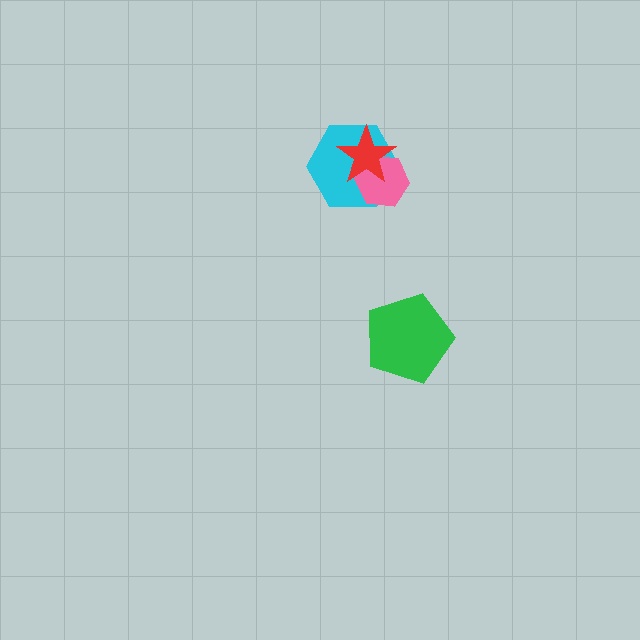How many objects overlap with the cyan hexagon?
2 objects overlap with the cyan hexagon.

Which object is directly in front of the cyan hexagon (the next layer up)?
The pink hexagon is directly in front of the cyan hexagon.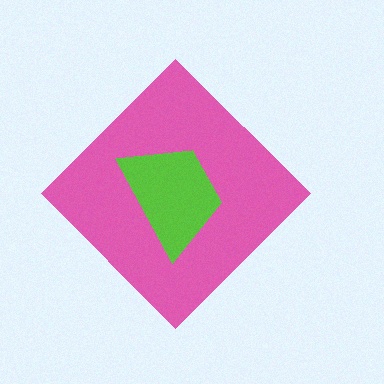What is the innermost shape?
The lime trapezoid.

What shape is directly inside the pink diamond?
The lime trapezoid.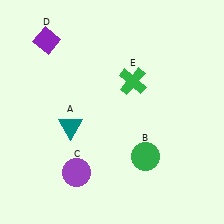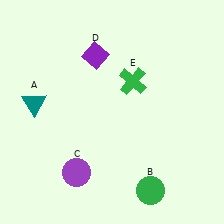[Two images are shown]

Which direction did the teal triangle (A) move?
The teal triangle (A) moved left.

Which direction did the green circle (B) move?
The green circle (B) moved down.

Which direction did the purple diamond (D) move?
The purple diamond (D) moved right.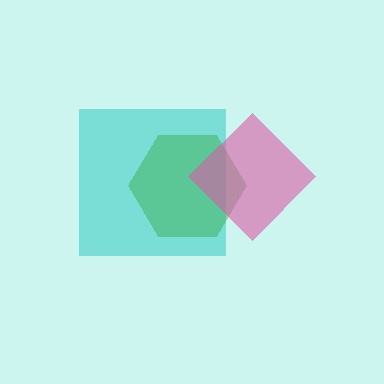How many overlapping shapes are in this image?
There are 3 overlapping shapes in the image.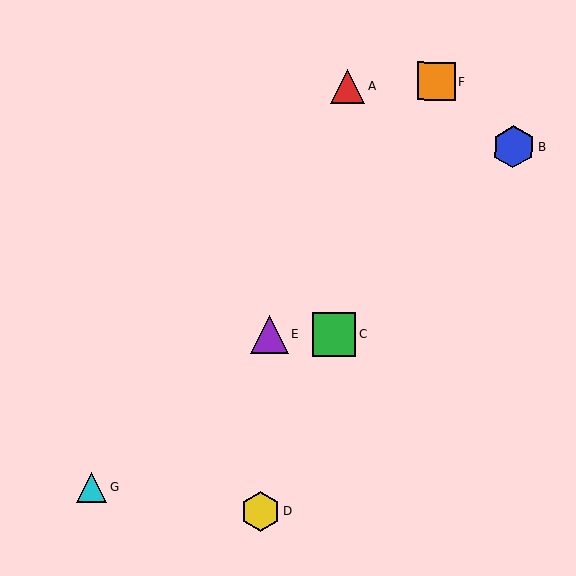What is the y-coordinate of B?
Object B is at y≈147.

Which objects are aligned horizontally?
Objects C, E are aligned horizontally.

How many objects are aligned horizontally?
2 objects (C, E) are aligned horizontally.